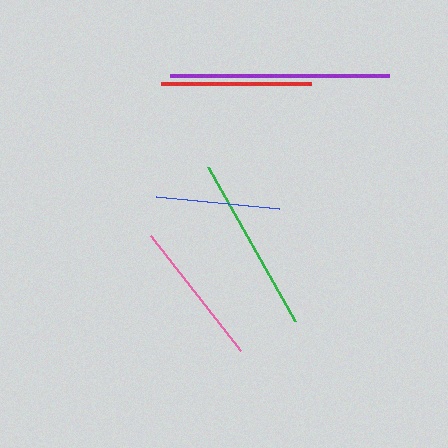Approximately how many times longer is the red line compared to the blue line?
The red line is approximately 1.2 times the length of the blue line.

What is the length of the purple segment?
The purple segment is approximately 219 pixels long.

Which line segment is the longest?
The purple line is the longest at approximately 219 pixels.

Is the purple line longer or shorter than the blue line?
The purple line is longer than the blue line.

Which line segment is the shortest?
The blue line is the shortest at approximately 124 pixels.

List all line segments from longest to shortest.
From longest to shortest: purple, green, red, pink, blue.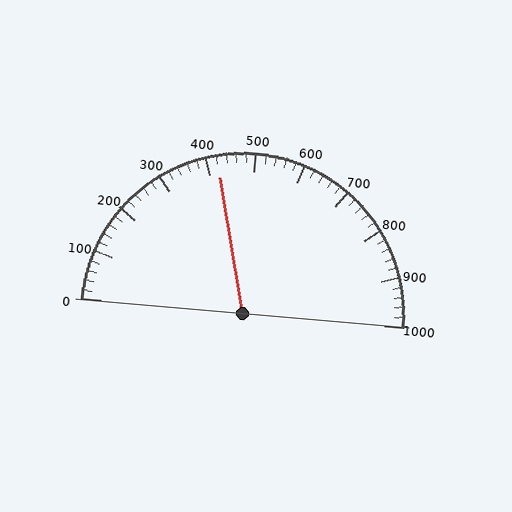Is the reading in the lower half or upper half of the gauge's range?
The reading is in the lower half of the range (0 to 1000).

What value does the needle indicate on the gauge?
The needle indicates approximately 420.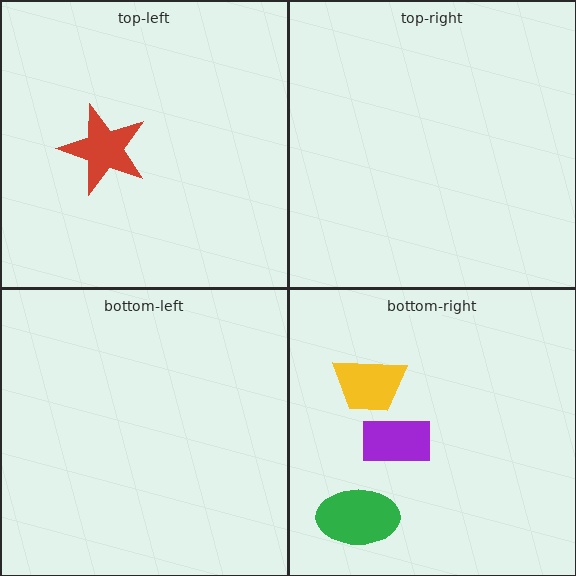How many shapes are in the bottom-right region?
3.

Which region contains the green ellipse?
The bottom-right region.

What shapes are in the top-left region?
The red star.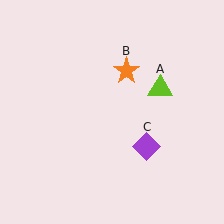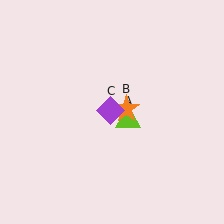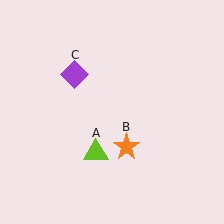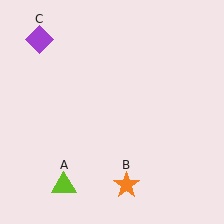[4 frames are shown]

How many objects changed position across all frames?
3 objects changed position: lime triangle (object A), orange star (object B), purple diamond (object C).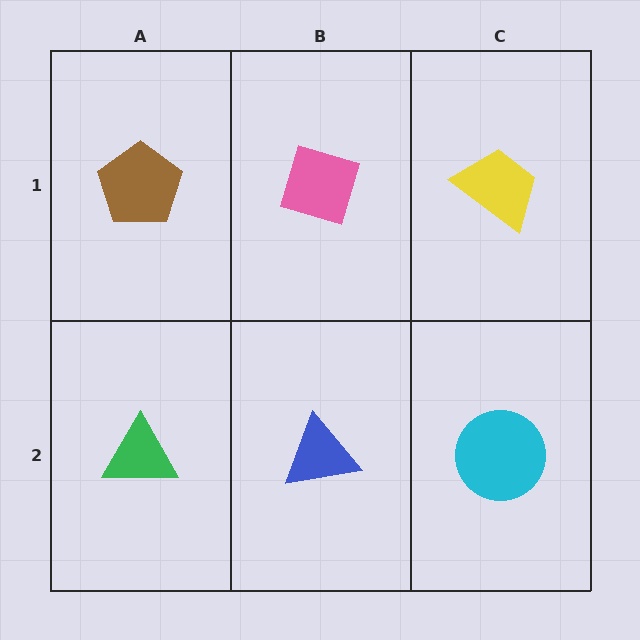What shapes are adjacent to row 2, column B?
A pink diamond (row 1, column B), a green triangle (row 2, column A), a cyan circle (row 2, column C).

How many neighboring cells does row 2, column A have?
2.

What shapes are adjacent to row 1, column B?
A blue triangle (row 2, column B), a brown pentagon (row 1, column A), a yellow trapezoid (row 1, column C).